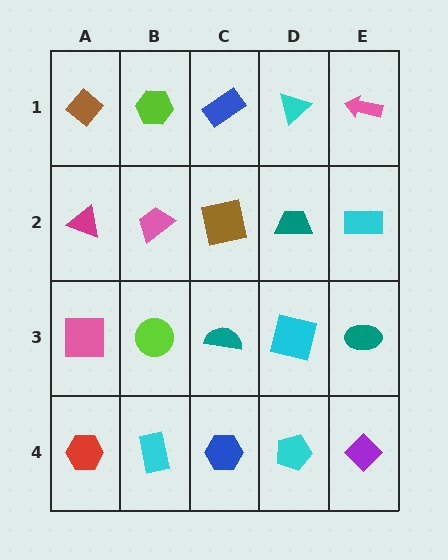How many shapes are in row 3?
5 shapes.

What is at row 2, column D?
A teal trapezoid.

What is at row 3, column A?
A pink square.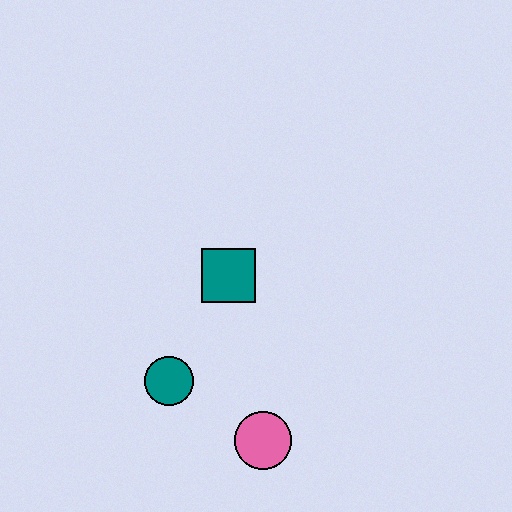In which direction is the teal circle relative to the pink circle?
The teal circle is to the left of the pink circle.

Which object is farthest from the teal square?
The pink circle is farthest from the teal square.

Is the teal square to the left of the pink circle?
Yes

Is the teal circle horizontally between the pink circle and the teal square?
No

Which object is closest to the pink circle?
The teal circle is closest to the pink circle.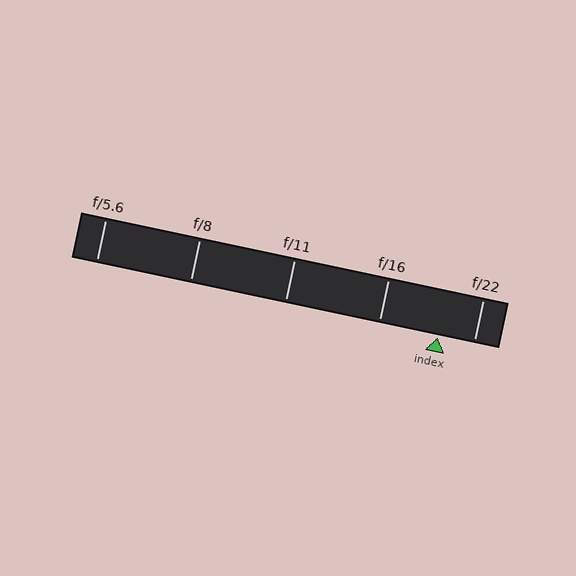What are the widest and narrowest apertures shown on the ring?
The widest aperture shown is f/5.6 and the narrowest is f/22.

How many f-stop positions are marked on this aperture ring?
There are 5 f-stop positions marked.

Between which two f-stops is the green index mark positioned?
The index mark is between f/16 and f/22.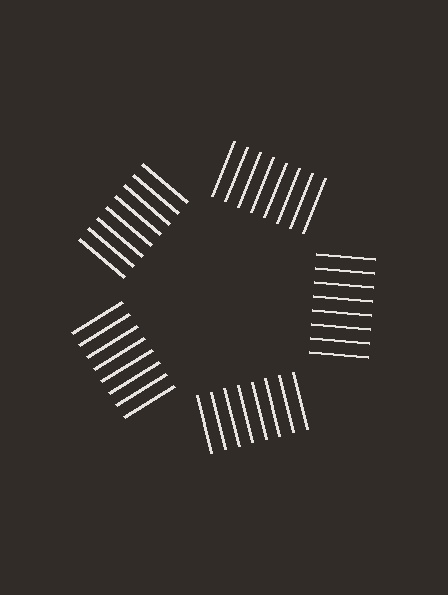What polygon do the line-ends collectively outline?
An illusory pentagon — the line segments terminate on its edges but no continuous stroke is drawn.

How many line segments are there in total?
40 — 8 along each of the 5 edges.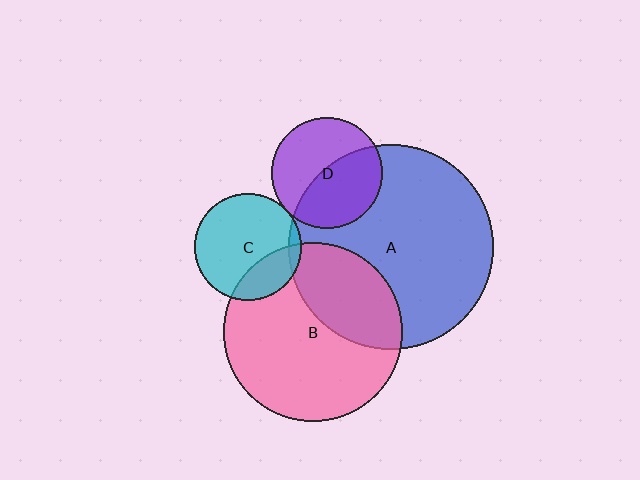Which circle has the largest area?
Circle A (blue).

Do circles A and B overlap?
Yes.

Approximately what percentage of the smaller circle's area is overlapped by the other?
Approximately 30%.